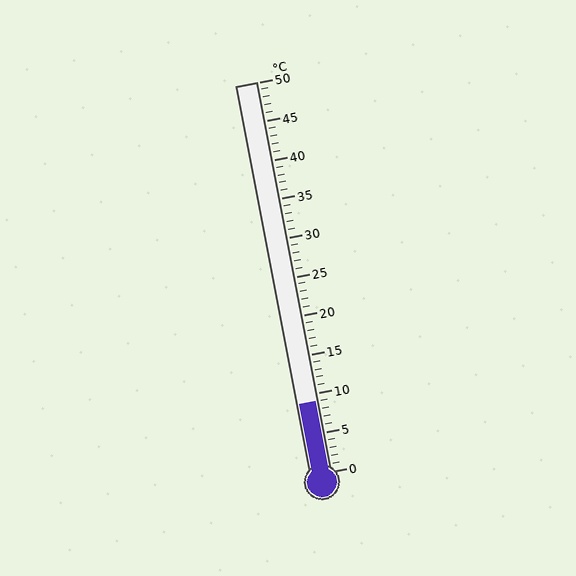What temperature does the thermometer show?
The thermometer shows approximately 9°C.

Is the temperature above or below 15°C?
The temperature is below 15°C.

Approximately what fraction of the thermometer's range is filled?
The thermometer is filled to approximately 20% of its range.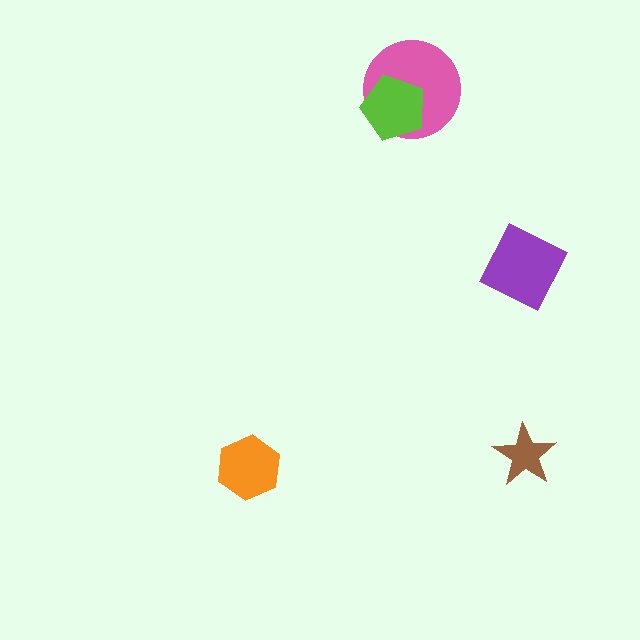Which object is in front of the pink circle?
The lime pentagon is in front of the pink circle.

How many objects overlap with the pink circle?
1 object overlaps with the pink circle.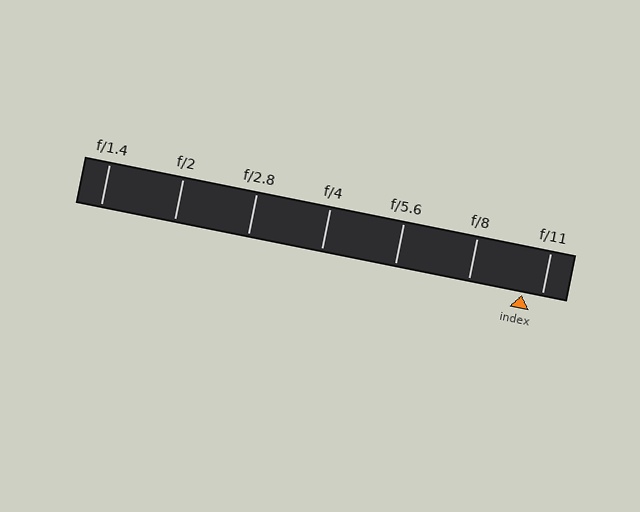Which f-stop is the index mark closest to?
The index mark is closest to f/11.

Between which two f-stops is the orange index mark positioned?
The index mark is between f/8 and f/11.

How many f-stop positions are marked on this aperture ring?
There are 7 f-stop positions marked.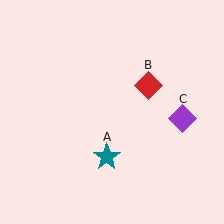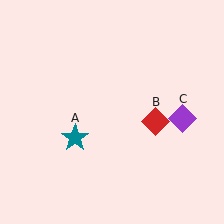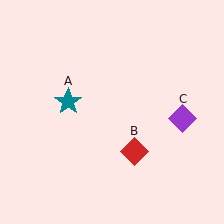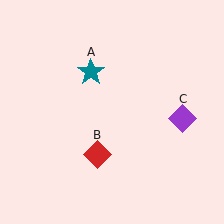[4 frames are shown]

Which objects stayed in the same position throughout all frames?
Purple diamond (object C) remained stationary.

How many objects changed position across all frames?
2 objects changed position: teal star (object A), red diamond (object B).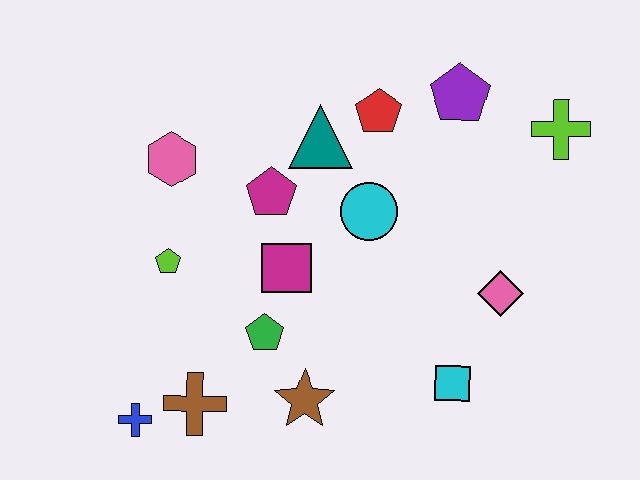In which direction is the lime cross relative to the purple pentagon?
The lime cross is to the right of the purple pentagon.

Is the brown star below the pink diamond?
Yes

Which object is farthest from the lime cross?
The blue cross is farthest from the lime cross.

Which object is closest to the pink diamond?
The cyan square is closest to the pink diamond.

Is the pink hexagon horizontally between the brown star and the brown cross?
No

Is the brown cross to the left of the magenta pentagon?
Yes